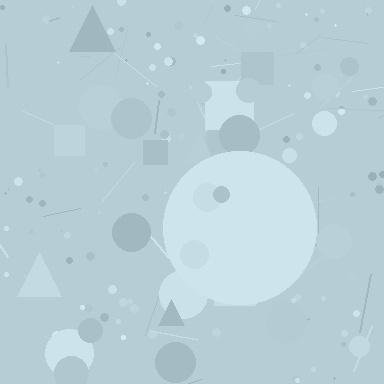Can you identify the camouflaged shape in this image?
The camouflaged shape is a circle.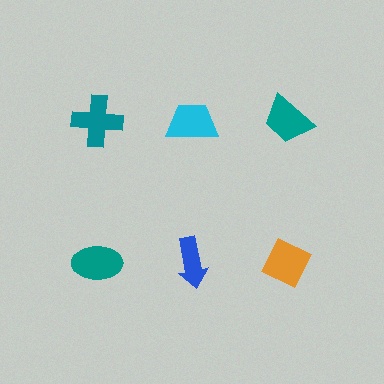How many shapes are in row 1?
3 shapes.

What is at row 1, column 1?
A teal cross.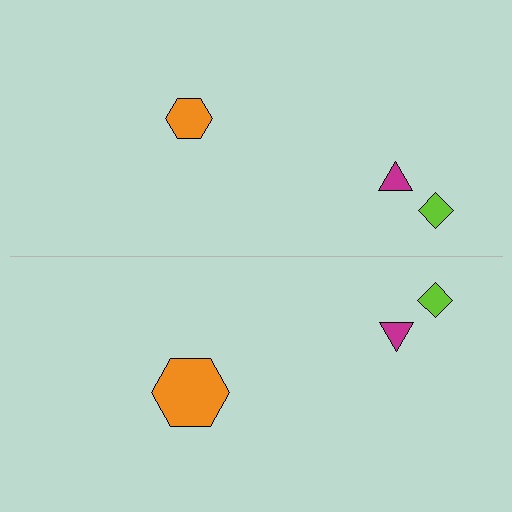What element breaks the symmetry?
The orange hexagon on the bottom side has a different size than its mirror counterpart.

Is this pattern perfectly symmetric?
No, the pattern is not perfectly symmetric. The orange hexagon on the bottom side has a different size than its mirror counterpart.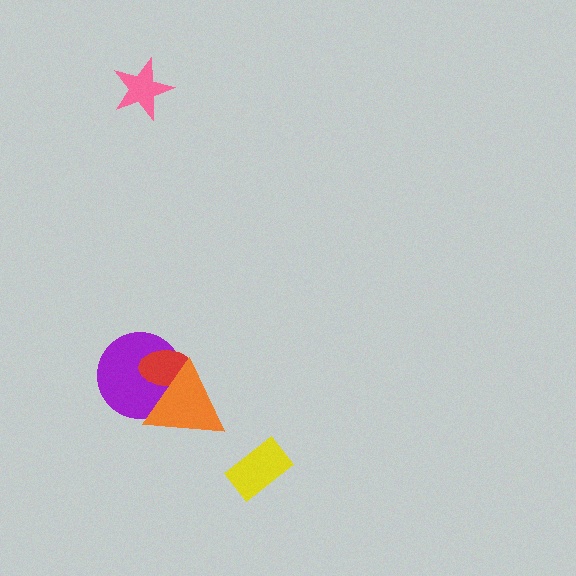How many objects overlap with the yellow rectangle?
0 objects overlap with the yellow rectangle.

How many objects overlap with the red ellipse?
2 objects overlap with the red ellipse.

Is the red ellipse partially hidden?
Yes, it is partially covered by another shape.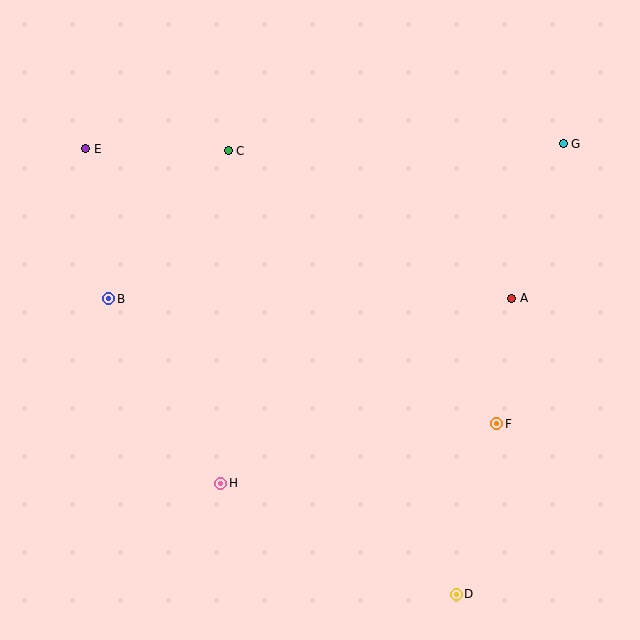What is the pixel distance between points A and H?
The distance between A and H is 345 pixels.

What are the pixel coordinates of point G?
Point G is at (563, 144).